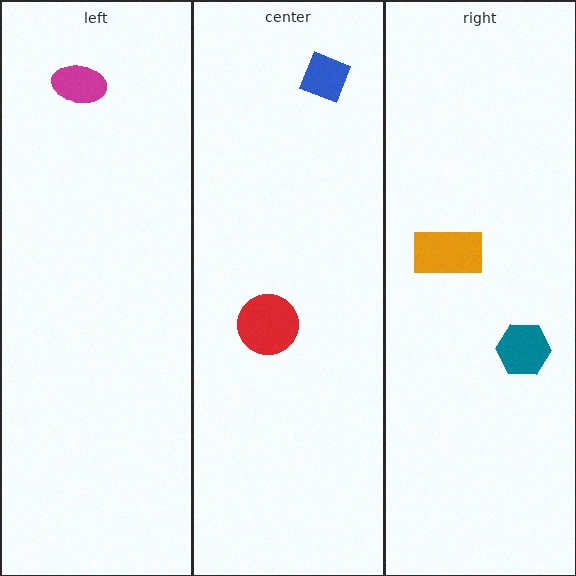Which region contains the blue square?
The center region.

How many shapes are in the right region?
2.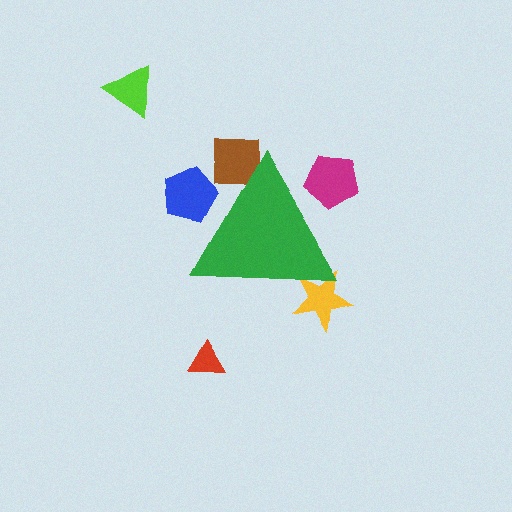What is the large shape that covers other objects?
A green triangle.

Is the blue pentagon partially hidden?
Yes, the blue pentagon is partially hidden behind the green triangle.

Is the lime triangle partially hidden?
No, the lime triangle is fully visible.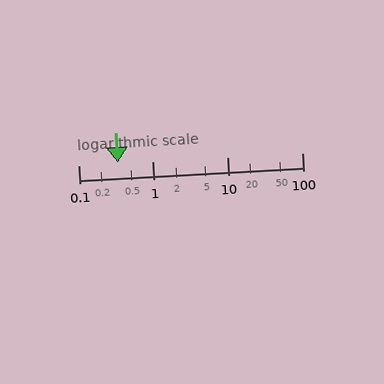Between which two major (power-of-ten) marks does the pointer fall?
The pointer is between 0.1 and 1.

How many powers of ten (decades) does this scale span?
The scale spans 3 decades, from 0.1 to 100.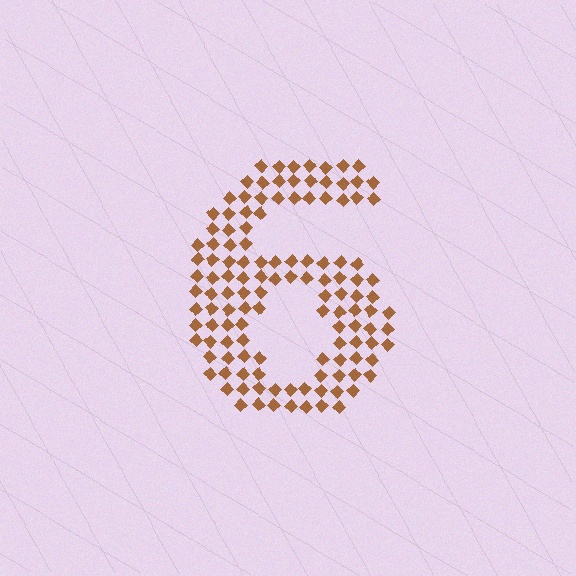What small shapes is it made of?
It is made of small diamonds.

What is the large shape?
The large shape is the digit 6.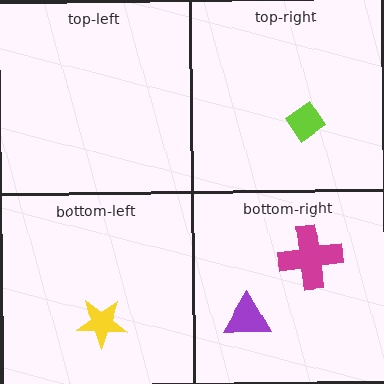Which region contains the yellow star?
The bottom-left region.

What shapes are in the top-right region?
The lime diamond.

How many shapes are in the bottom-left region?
1.